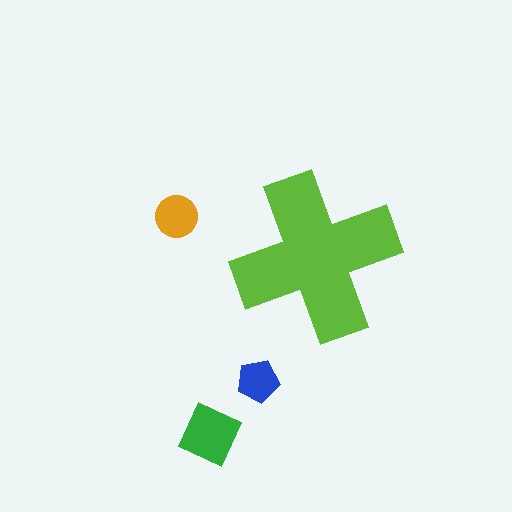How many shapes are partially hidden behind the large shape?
0 shapes are partially hidden.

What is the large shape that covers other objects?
A lime cross.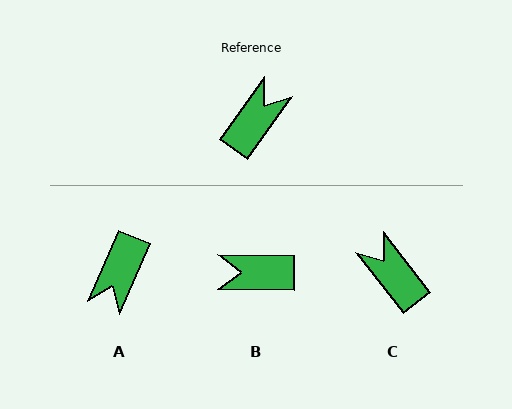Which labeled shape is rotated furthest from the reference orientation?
A, about 168 degrees away.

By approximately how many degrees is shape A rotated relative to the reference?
Approximately 168 degrees clockwise.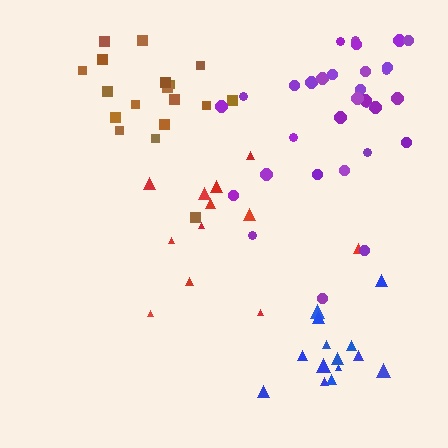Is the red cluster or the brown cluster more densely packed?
Brown.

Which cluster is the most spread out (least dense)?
Red.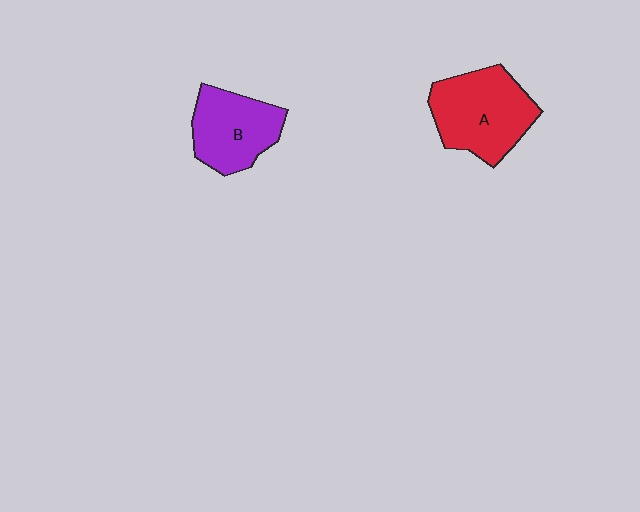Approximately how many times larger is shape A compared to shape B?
Approximately 1.2 times.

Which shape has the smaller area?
Shape B (purple).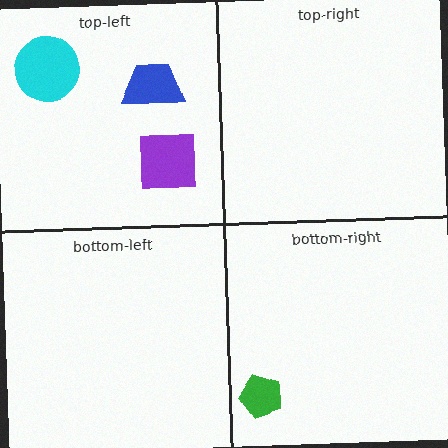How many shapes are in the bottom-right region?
1.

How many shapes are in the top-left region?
3.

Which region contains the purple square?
The top-left region.